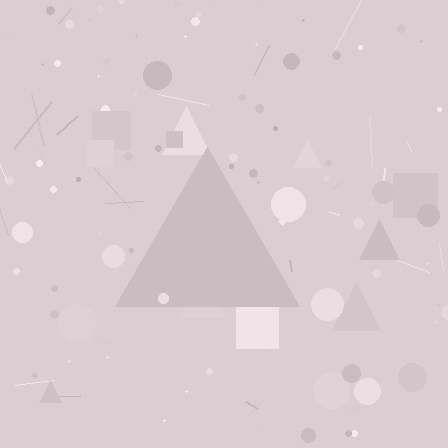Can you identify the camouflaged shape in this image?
The camouflaged shape is a triangle.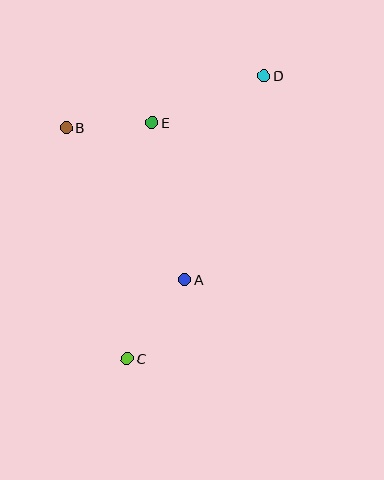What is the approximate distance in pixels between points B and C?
The distance between B and C is approximately 238 pixels.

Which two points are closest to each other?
Points B and E are closest to each other.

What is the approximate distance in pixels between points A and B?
The distance between A and B is approximately 193 pixels.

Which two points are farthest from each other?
Points C and D are farthest from each other.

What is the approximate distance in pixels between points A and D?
The distance between A and D is approximately 219 pixels.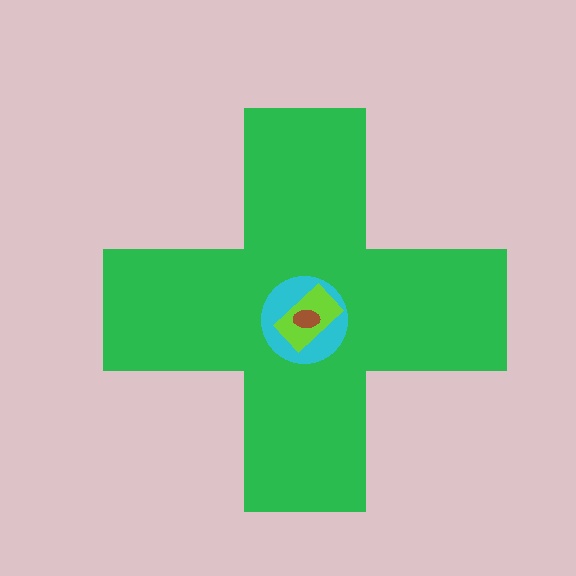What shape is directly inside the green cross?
The cyan circle.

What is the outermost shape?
The green cross.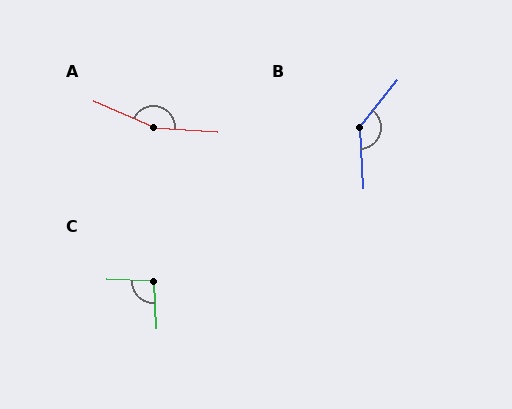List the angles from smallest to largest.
C (96°), B (138°), A (160°).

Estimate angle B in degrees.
Approximately 138 degrees.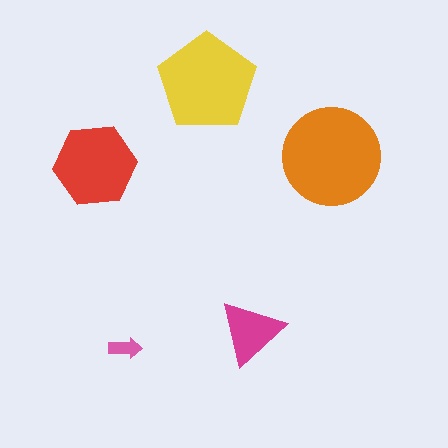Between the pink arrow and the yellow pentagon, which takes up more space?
The yellow pentagon.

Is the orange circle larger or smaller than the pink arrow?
Larger.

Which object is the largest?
The orange circle.